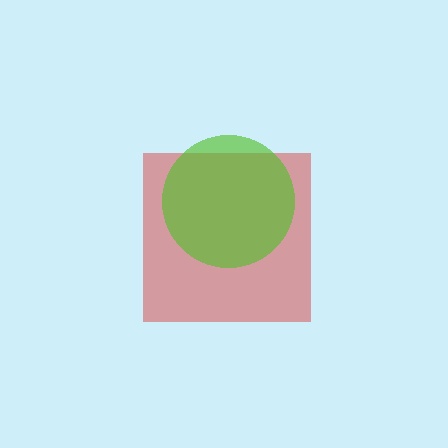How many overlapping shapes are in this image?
There are 2 overlapping shapes in the image.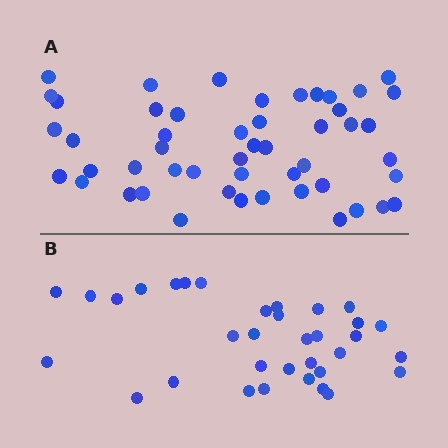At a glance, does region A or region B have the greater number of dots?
Region A (the top region) has more dots.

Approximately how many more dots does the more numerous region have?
Region A has approximately 15 more dots than region B.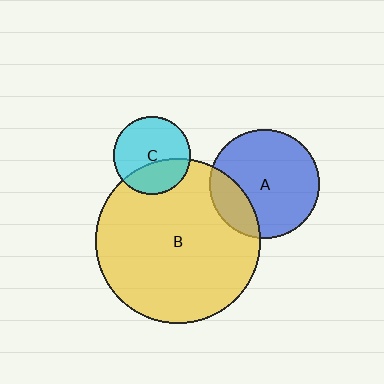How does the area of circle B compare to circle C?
Approximately 4.6 times.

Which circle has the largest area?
Circle B (yellow).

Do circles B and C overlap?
Yes.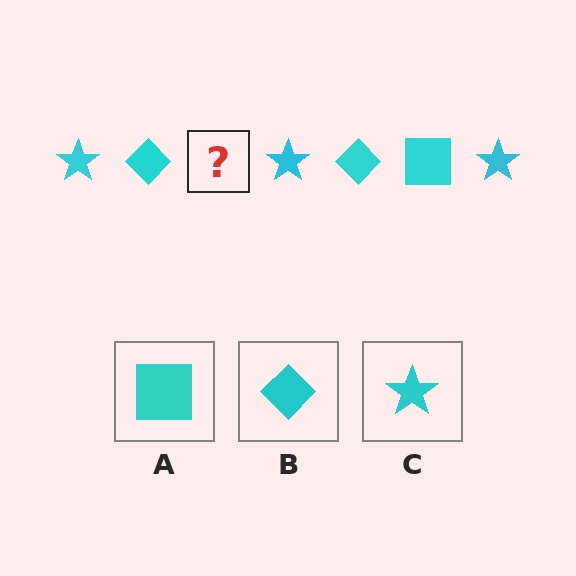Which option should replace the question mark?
Option A.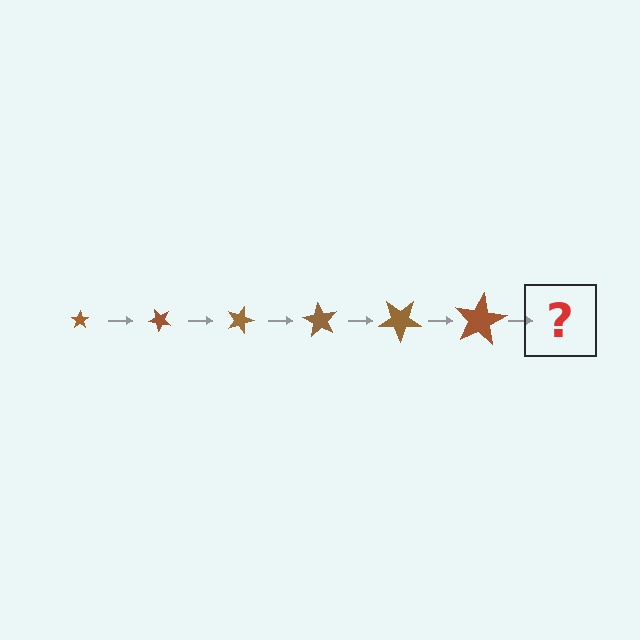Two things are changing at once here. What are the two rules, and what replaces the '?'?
The two rules are that the star grows larger each step and it rotates 45 degrees each step. The '?' should be a star, larger than the previous one and rotated 270 degrees from the start.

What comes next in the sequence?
The next element should be a star, larger than the previous one and rotated 270 degrees from the start.